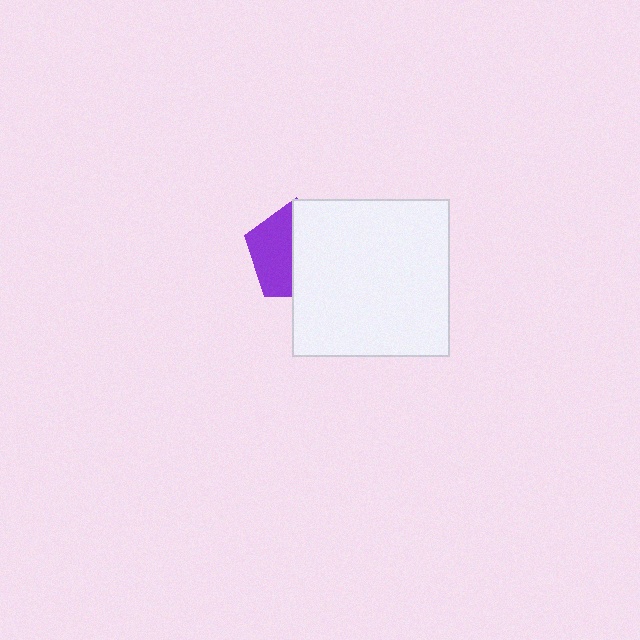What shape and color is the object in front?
The object in front is a white square.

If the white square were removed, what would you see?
You would see the complete purple pentagon.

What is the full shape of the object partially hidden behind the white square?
The partially hidden object is a purple pentagon.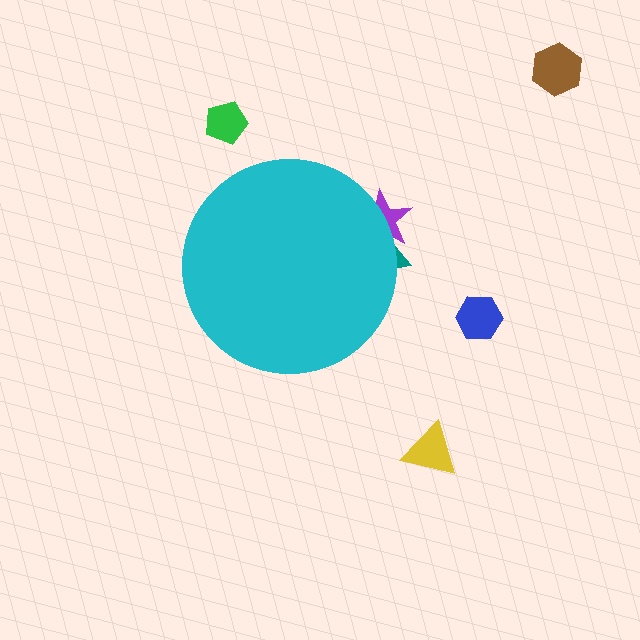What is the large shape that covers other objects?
A cyan circle.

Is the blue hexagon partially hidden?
No, the blue hexagon is fully visible.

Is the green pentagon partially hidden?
No, the green pentagon is fully visible.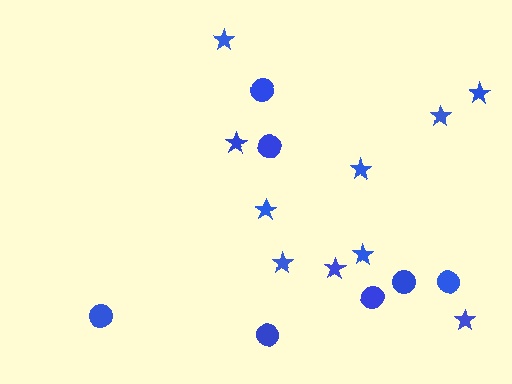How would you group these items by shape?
There are 2 groups: one group of stars (10) and one group of circles (7).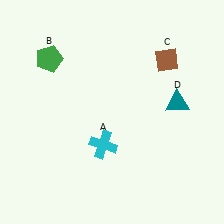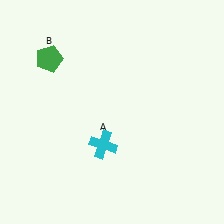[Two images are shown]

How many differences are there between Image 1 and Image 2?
There are 2 differences between the two images.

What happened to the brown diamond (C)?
The brown diamond (C) was removed in Image 2. It was in the top-right area of Image 1.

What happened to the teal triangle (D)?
The teal triangle (D) was removed in Image 2. It was in the top-right area of Image 1.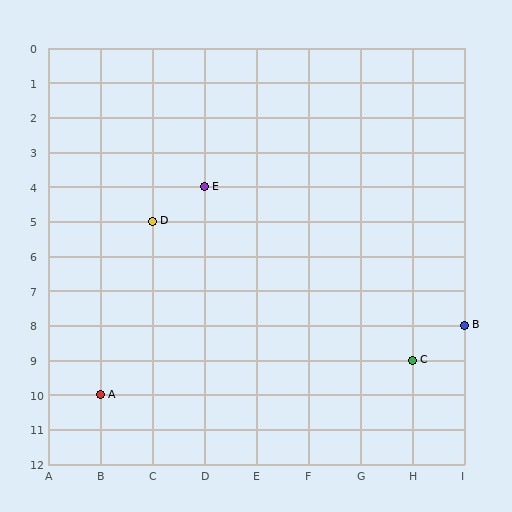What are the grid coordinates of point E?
Point E is at grid coordinates (D, 4).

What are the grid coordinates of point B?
Point B is at grid coordinates (I, 8).